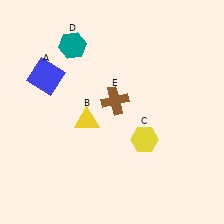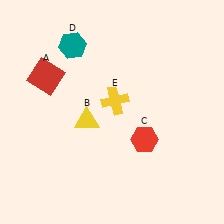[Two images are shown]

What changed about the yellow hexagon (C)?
In Image 1, C is yellow. In Image 2, it changed to red.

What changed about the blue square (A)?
In Image 1, A is blue. In Image 2, it changed to red.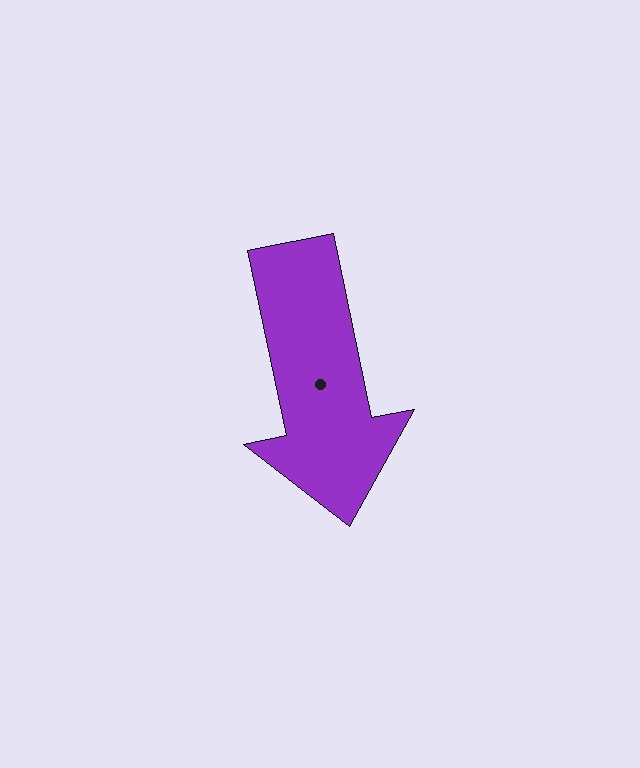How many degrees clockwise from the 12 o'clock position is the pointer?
Approximately 168 degrees.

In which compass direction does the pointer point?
South.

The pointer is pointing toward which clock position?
Roughly 6 o'clock.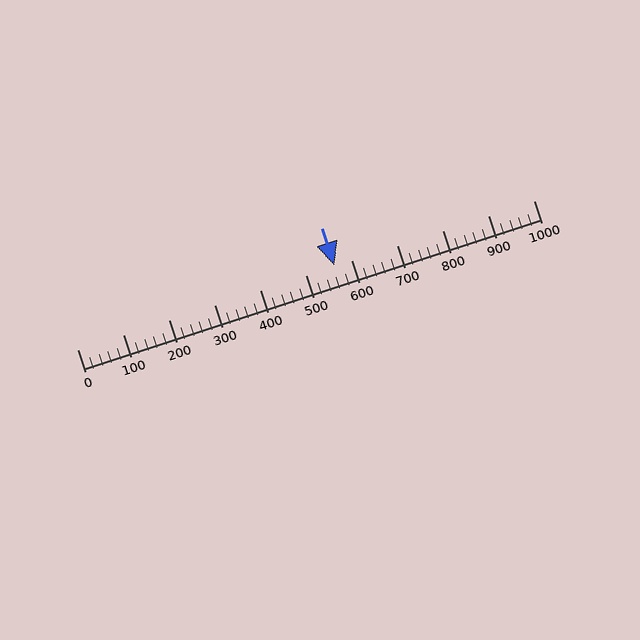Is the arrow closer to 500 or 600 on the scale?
The arrow is closer to 600.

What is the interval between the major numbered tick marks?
The major tick marks are spaced 100 units apart.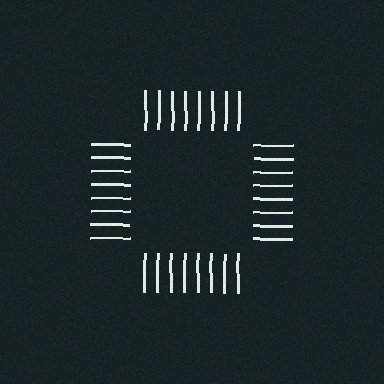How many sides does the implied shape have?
4 sides — the line-ends trace a square.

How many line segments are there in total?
32 — 8 along each of the 4 edges.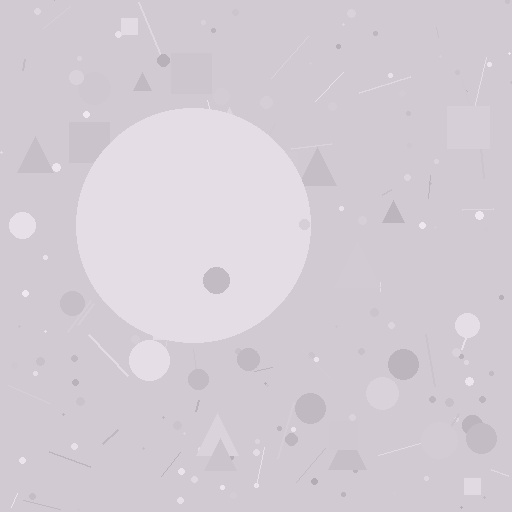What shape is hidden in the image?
A circle is hidden in the image.